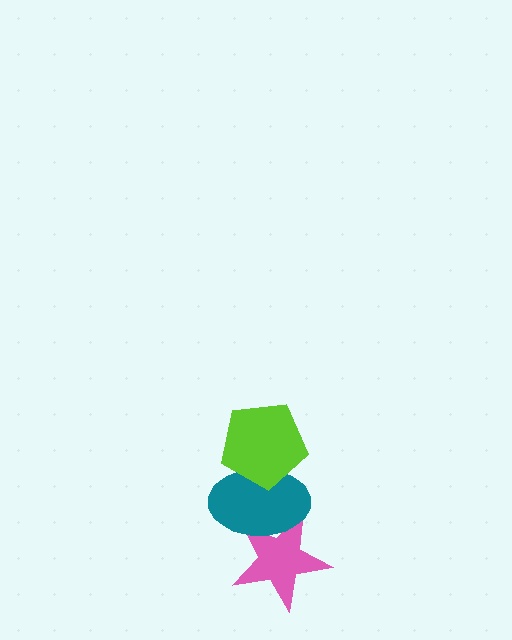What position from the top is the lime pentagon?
The lime pentagon is 1st from the top.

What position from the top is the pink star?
The pink star is 3rd from the top.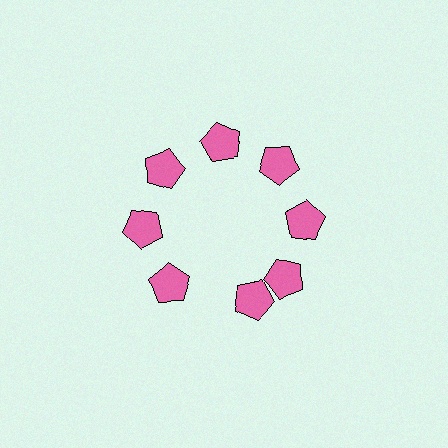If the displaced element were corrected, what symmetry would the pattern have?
It would have 8-fold rotational symmetry — the pattern would map onto itself every 45 degrees.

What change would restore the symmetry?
The symmetry would be restored by rotating it back into even spacing with its neighbors so that all 8 pentagons sit at equal angles and equal distance from the center.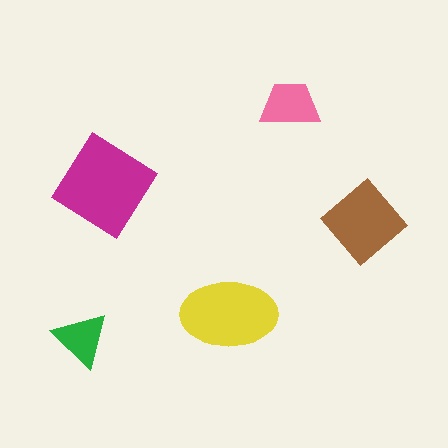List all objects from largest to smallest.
The magenta diamond, the yellow ellipse, the brown diamond, the pink trapezoid, the green triangle.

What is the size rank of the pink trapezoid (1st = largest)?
4th.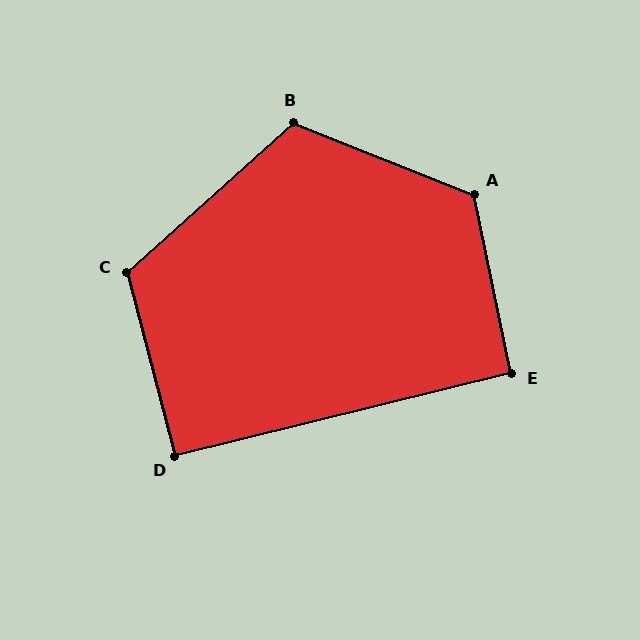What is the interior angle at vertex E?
Approximately 92 degrees (approximately right).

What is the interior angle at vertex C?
Approximately 117 degrees (obtuse).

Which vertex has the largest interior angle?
A, at approximately 123 degrees.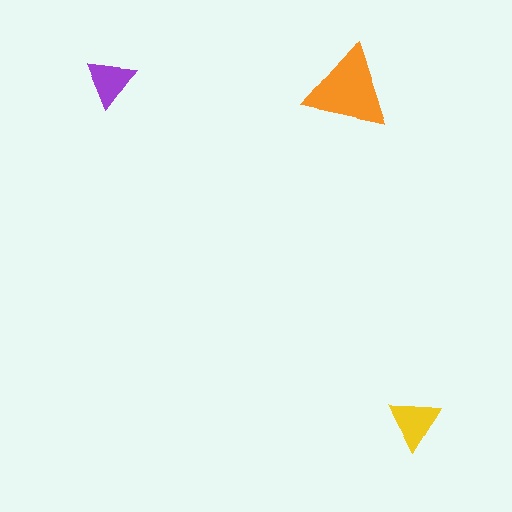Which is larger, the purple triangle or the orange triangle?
The orange one.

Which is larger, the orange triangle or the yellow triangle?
The orange one.